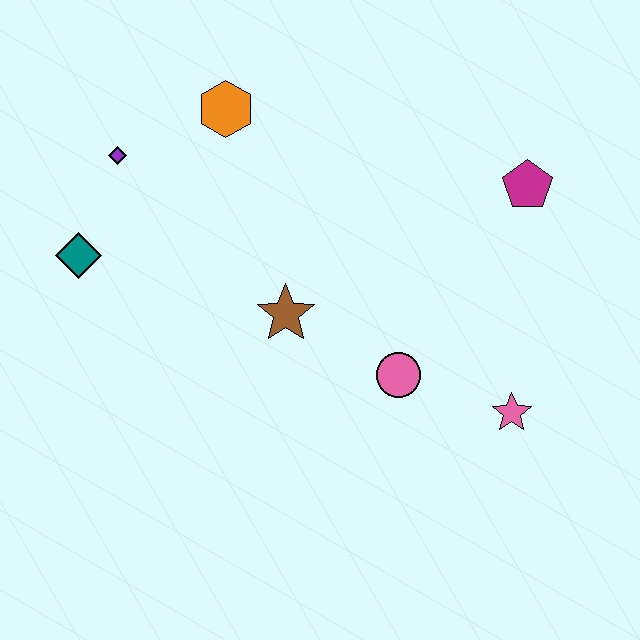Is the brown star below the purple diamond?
Yes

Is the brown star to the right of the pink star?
No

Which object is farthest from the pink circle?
The purple diamond is farthest from the pink circle.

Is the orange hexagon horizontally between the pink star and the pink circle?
No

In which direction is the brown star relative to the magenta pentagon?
The brown star is to the left of the magenta pentagon.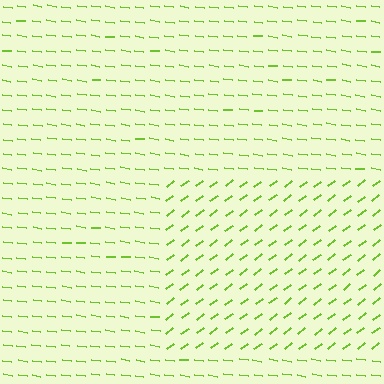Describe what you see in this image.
The image is filled with small lime line segments. A rectangle region in the image has lines oriented differently from the surrounding lines, creating a visible texture boundary.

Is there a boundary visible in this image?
Yes, there is a texture boundary formed by a change in line orientation.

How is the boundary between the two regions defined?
The boundary is defined purely by a change in line orientation (approximately 45 degrees difference). All lines are the same color and thickness.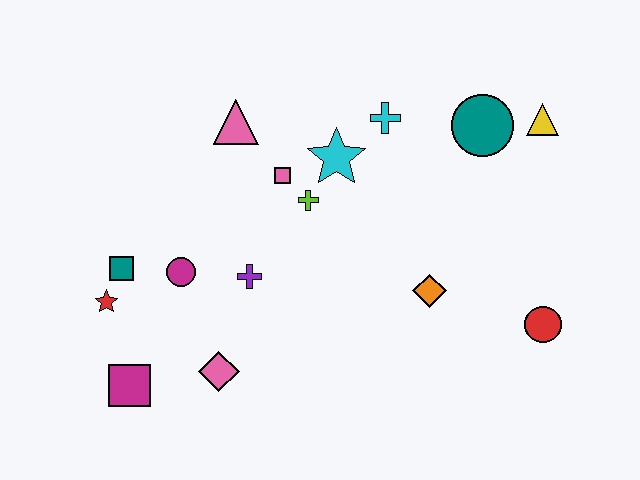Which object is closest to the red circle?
The orange diamond is closest to the red circle.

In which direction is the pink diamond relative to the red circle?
The pink diamond is to the left of the red circle.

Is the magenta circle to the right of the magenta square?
Yes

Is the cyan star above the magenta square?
Yes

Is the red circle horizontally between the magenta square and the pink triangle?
No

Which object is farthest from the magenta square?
The yellow triangle is farthest from the magenta square.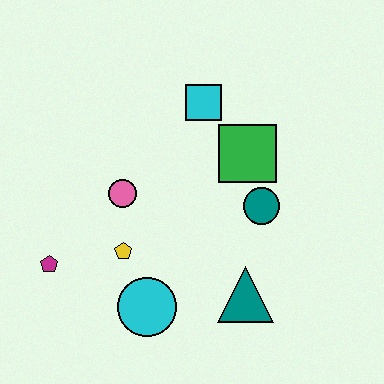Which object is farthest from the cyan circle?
The cyan square is farthest from the cyan circle.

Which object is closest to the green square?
The teal circle is closest to the green square.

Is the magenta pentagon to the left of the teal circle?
Yes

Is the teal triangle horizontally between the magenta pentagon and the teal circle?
Yes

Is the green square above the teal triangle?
Yes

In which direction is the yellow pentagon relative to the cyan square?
The yellow pentagon is below the cyan square.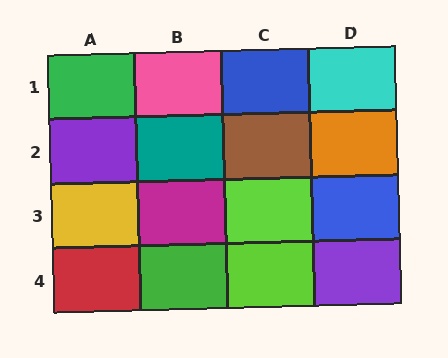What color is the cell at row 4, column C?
Lime.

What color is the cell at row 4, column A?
Red.